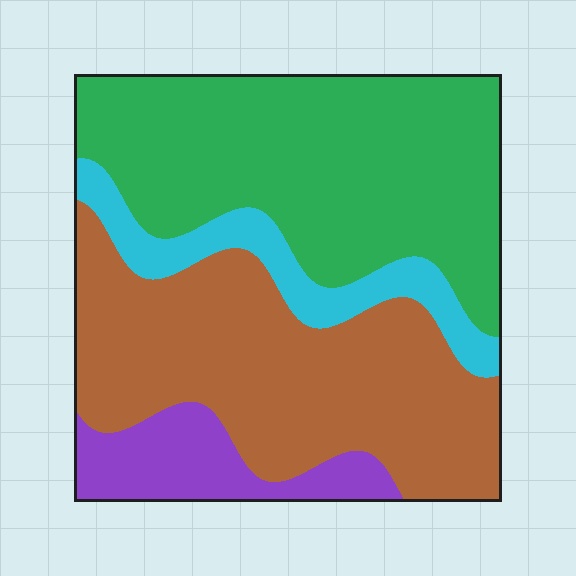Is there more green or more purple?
Green.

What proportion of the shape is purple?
Purple covers roughly 10% of the shape.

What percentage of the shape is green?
Green takes up about two fifths (2/5) of the shape.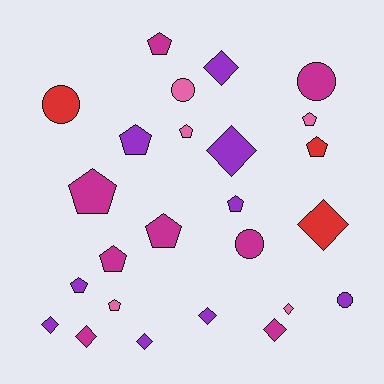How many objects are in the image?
There are 25 objects.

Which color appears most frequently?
Purple, with 9 objects.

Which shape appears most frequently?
Pentagon, with 11 objects.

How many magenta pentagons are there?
There are 4 magenta pentagons.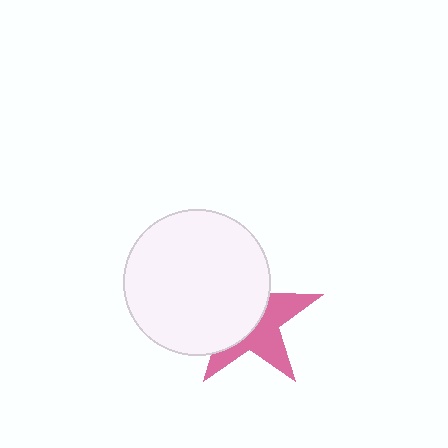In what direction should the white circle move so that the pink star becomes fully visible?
The white circle should move left. That is the shortest direction to clear the overlap and leave the pink star fully visible.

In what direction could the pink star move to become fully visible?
The pink star could move right. That would shift it out from behind the white circle entirely.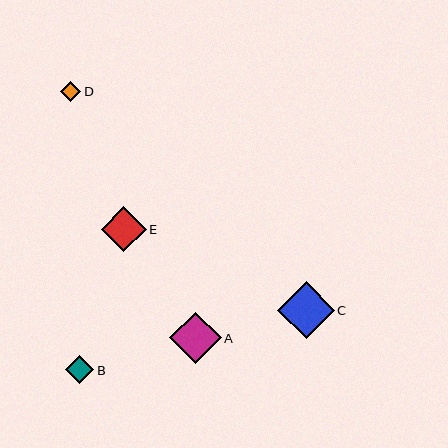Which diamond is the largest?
Diamond C is the largest with a size of approximately 57 pixels.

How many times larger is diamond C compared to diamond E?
Diamond C is approximately 1.3 times the size of diamond E.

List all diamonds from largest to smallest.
From largest to smallest: C, A, E, B, D.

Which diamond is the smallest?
Diamond D is the smallest with a size of approximately 20 pixels.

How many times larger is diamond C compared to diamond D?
Diamond C is approximately 2.9 times the size of diamond D.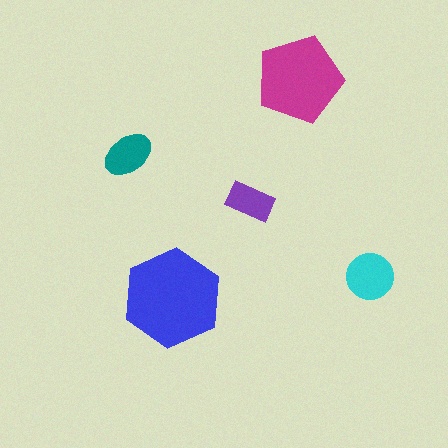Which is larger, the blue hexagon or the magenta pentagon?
The blue hexagon.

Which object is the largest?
The blue hexagon.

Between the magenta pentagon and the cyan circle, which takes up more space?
The magenta pentagon.